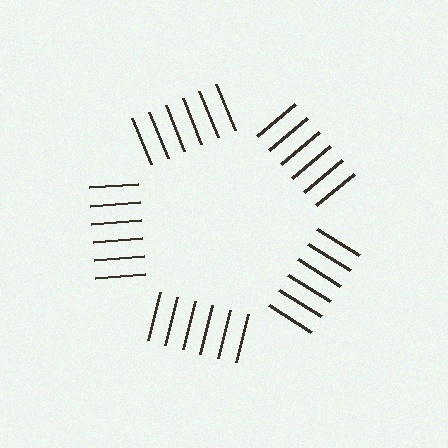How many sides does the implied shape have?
5 sides — the line-ends trace a pentagon.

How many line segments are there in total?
30 — 6 along each of the 5 edges.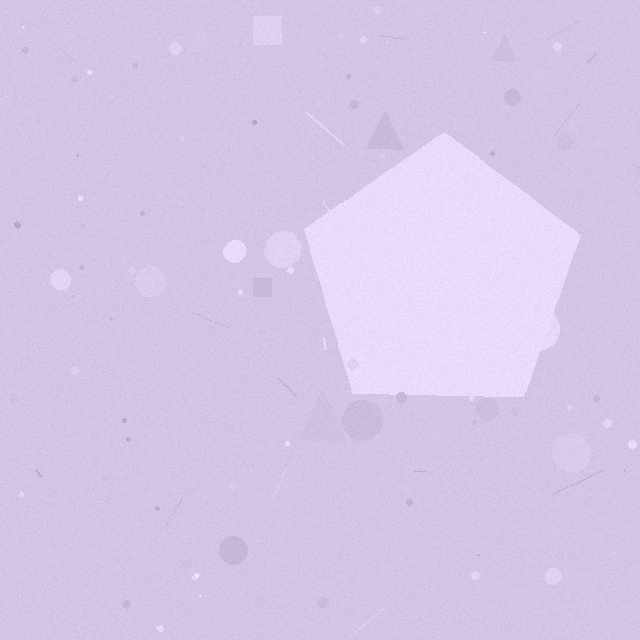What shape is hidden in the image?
A pentagon is hidden in the image.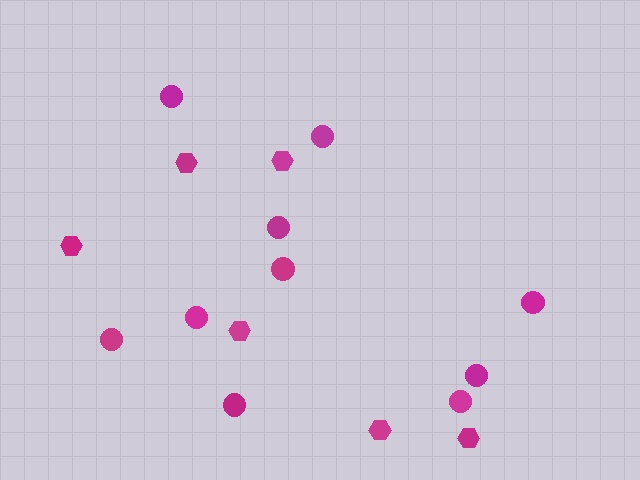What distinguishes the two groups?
There are 2 groups: one group of circles (10) and one group of hexagons (6).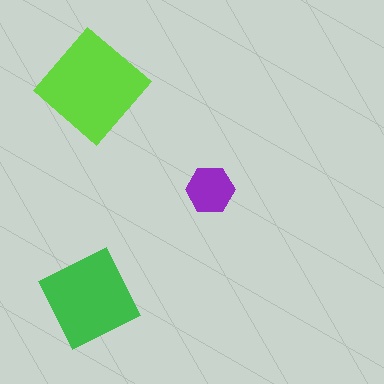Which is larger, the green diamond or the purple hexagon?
The green diamond.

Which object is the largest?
The lime diamond.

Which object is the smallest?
The purple hexagon.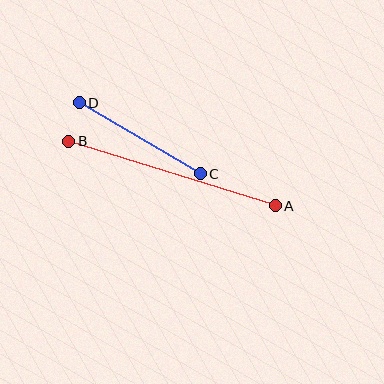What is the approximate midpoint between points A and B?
The midpoint is at approximately (172, 174) pixels.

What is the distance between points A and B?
The distance is approximately 216 pixels.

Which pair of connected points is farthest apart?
Points A and B are farthest apart.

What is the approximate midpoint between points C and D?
The midpoint is at approximately (140, 138) pixels.